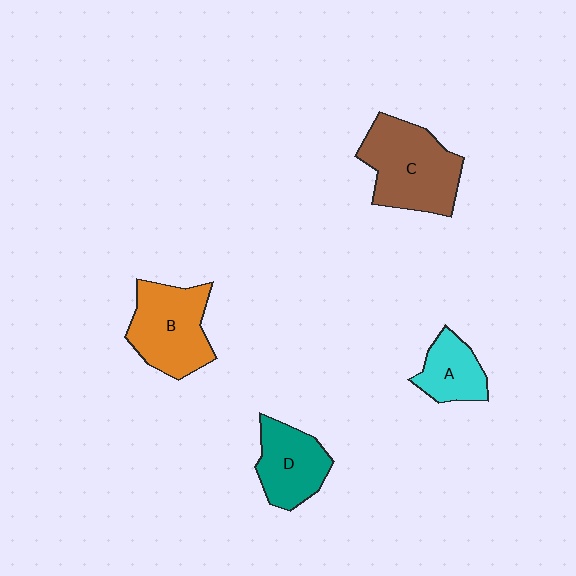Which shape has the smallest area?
Shape A (cyan).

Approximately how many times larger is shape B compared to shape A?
Approximately 1.7 times.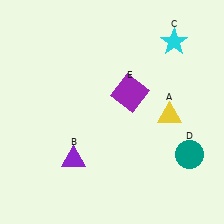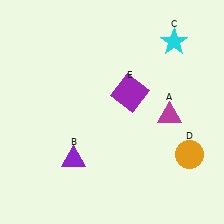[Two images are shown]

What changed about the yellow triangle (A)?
In Image 1, A is yellow. In Image 2, it changed to magenta.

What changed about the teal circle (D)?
In Image 1, D is teal. In Image 2, it changed to orange.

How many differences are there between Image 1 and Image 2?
There are 2 differences between the two images.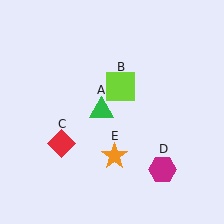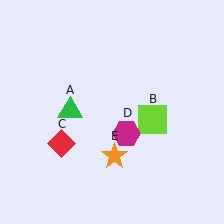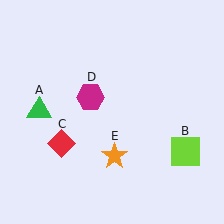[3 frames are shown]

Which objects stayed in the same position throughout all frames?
Red diamond (object C) and orange star (object E) remained stationary.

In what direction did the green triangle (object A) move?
The green triangle (object A) moved left.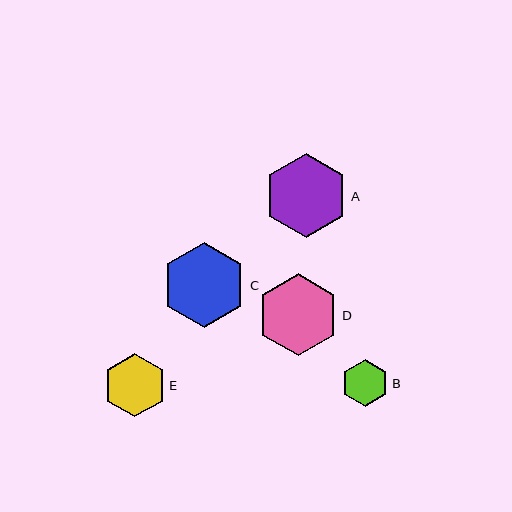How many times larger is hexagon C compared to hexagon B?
Hexagon C is approximately 1.8 times the size of hexagon B.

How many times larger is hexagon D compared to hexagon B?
Hexagon D is approximately 1.7 times the size of hexagon B.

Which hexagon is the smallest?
Hexagon B is the smallest with a size of approximately 47 pixels.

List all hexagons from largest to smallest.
From largest to smallest: C, A, D, E, B.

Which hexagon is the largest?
Hexagon C is the largest with a size of approximately 84 pixels.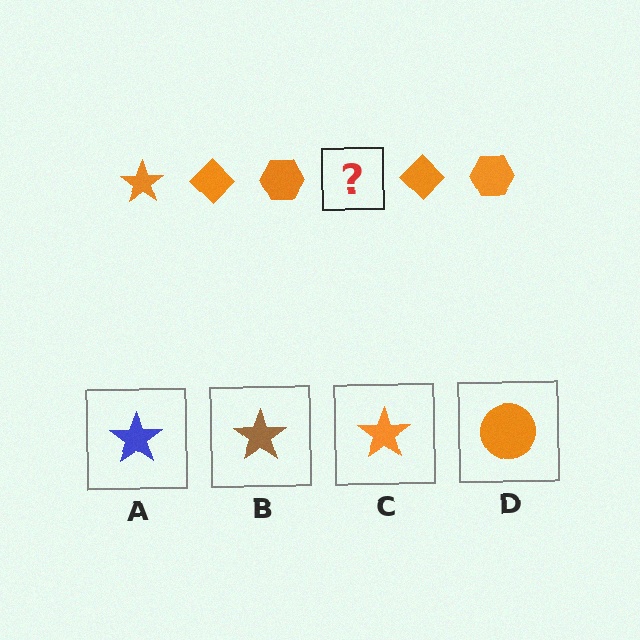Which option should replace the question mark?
Option C.